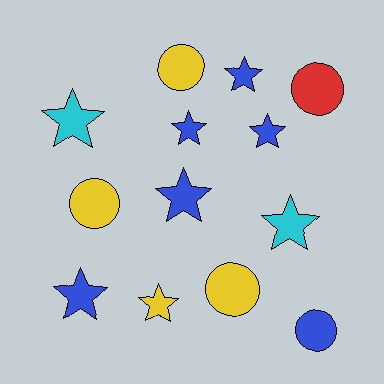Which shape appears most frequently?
Star, with 8 objects.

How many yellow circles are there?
There are 3 yellow circles.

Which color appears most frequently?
Blue, with 6 objects.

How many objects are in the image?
There are 13 objects.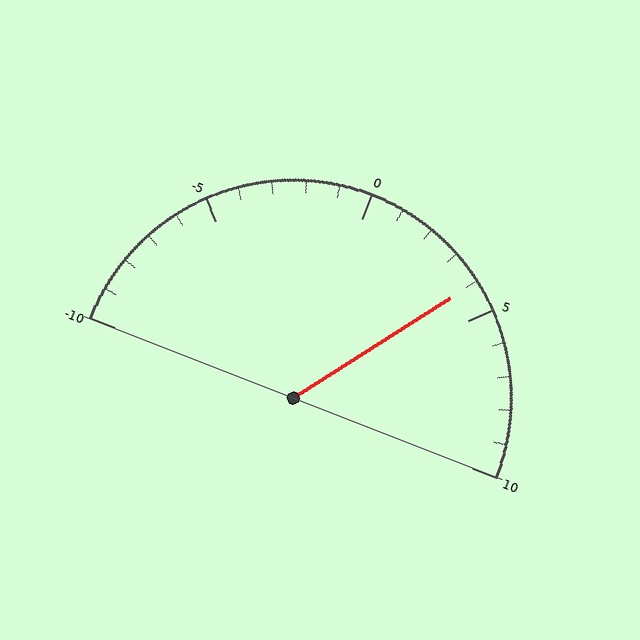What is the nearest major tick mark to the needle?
The nearest major tick mark is 5.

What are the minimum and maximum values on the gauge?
The gauge ranges from -10 to 10.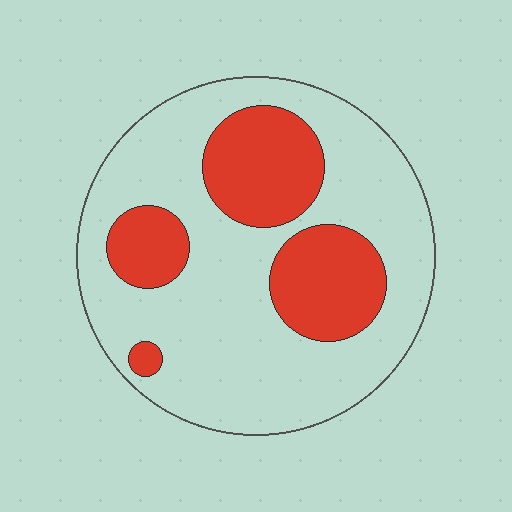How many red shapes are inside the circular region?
4.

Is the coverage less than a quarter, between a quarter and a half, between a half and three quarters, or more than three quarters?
Between a quarter and a half.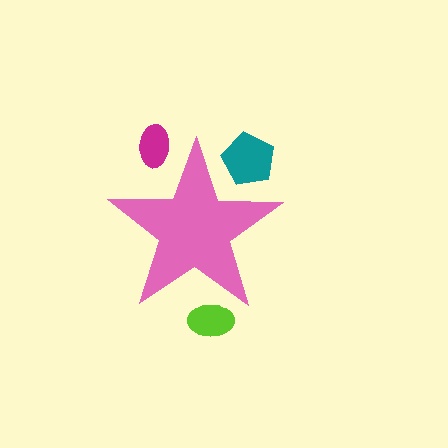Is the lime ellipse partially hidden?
Yes, the lime ellipse is partially hidden behind the pink star.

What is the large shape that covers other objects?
A pink star.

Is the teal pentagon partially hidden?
Yes, the teal pentagon is partially hidden behind the pink star.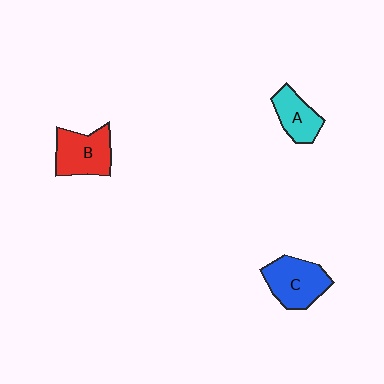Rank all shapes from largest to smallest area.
From largest to smallest: C (blue), B (red), A (cyan).